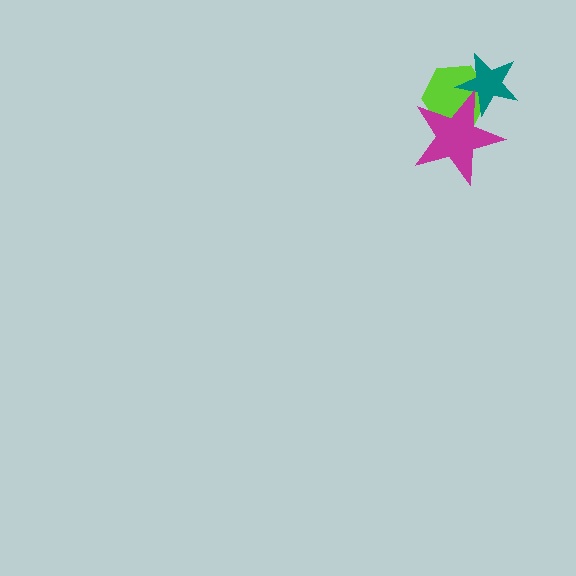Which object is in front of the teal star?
The magenta star is in front of the teal star.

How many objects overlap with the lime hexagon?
2 objects overlap with the lime hexagon.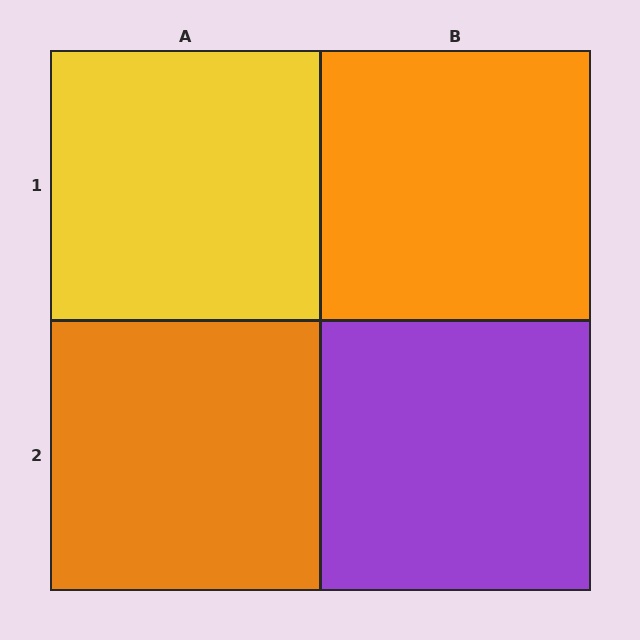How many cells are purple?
1 cell is purple.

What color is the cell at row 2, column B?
Purple.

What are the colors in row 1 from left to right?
Yellow, orange.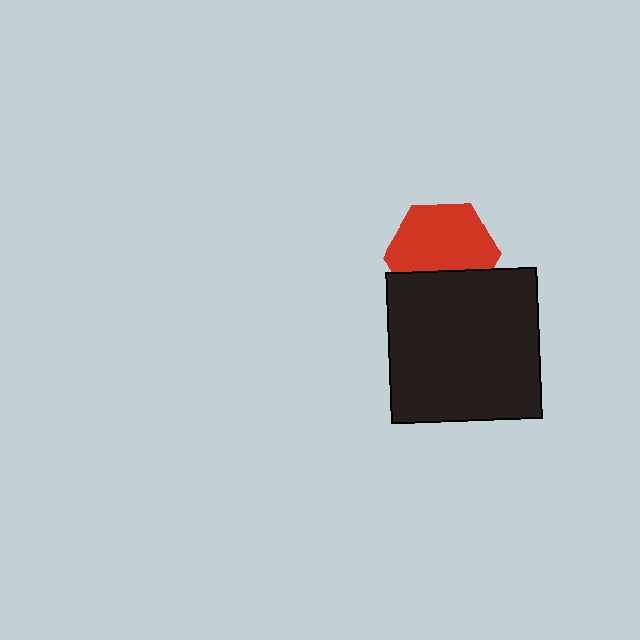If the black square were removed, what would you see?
You would see the complete red hexagon.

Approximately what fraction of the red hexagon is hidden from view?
Roughly 32% of the red hexagon is hidden behind the black square.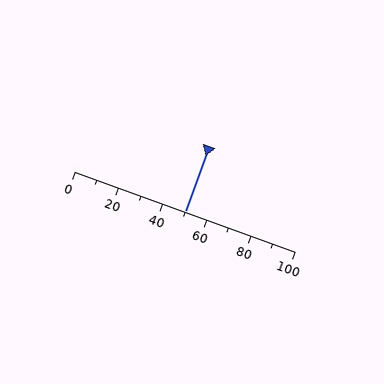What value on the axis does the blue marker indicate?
The marker indicates approximately 50.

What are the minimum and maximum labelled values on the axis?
The axis runs from 0 to 100.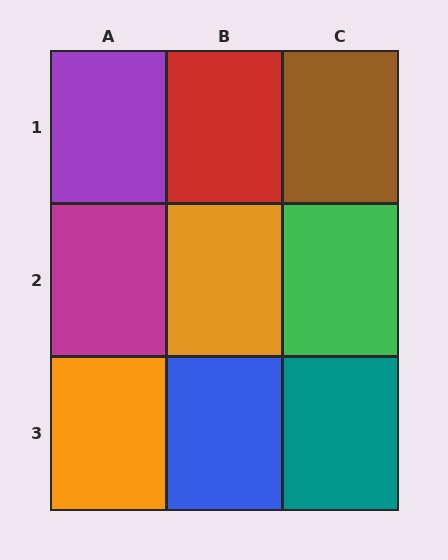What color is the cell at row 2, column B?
Orange.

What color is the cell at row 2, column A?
Magenta.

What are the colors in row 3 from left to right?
Orange, blue, teal.